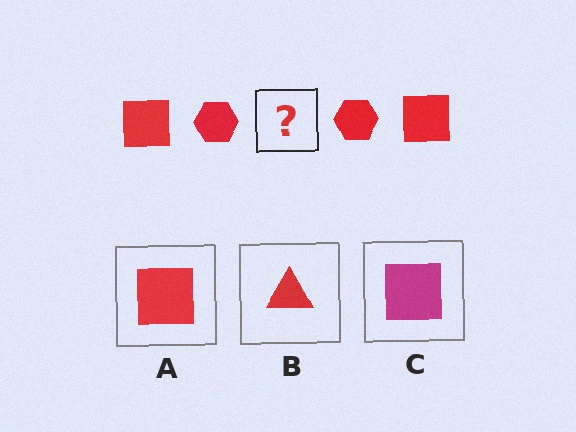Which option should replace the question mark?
Option A.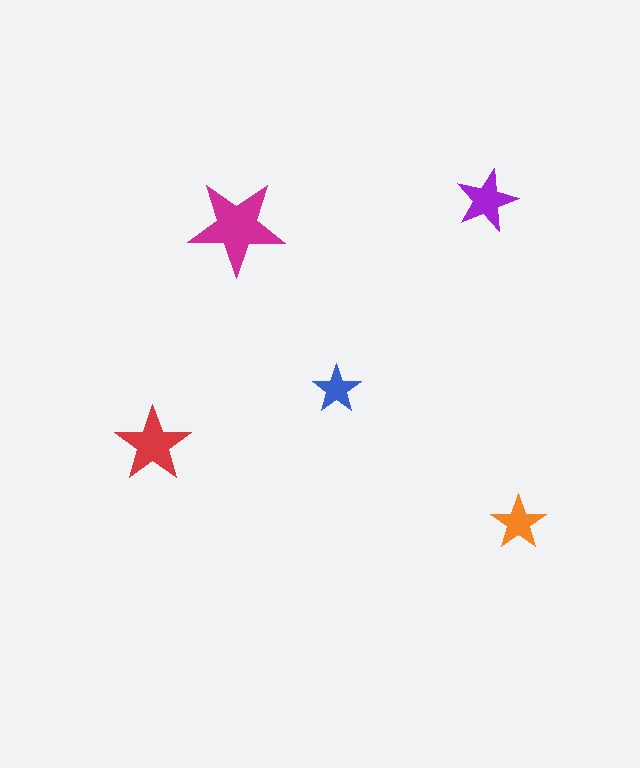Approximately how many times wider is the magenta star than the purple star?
About 1.5 times wider.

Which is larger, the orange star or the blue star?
The orange one.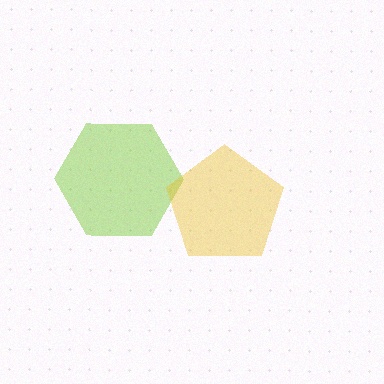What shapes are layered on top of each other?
The layered shapes are: a lime hexagon, a yellow pentagon.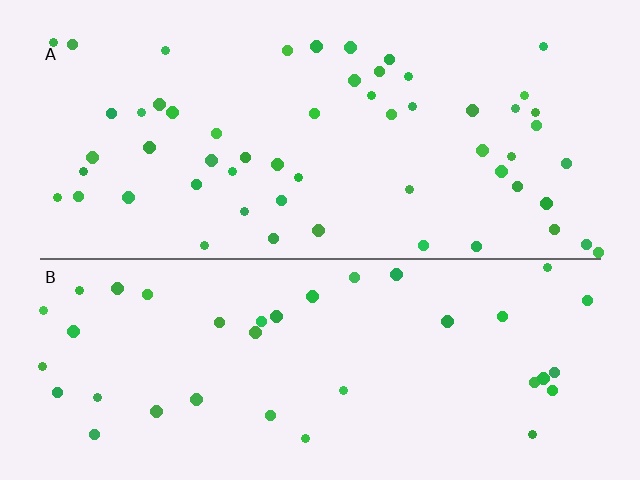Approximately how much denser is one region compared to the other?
Approximately 1.4× — region A over region B.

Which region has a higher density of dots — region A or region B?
A (the top).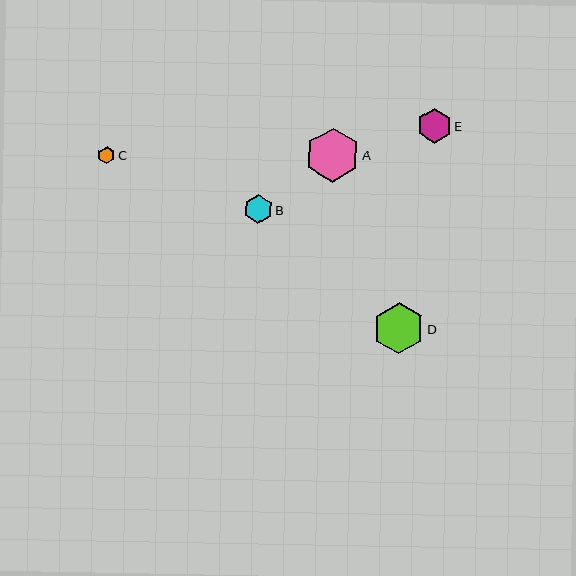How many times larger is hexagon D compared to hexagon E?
Hexagon D is approximately 1.5 times the size of hexagon E.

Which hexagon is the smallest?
Hexagon C is the smallest with a size of approximately 17 pixels.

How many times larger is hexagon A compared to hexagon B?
Hexagon A is approximately 1.9 times the size of hexagon B.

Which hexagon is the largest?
Hexagon A is the largest with a size of approximately 54 pixels.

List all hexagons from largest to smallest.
From largest to smallest: A, D, E, B, C.